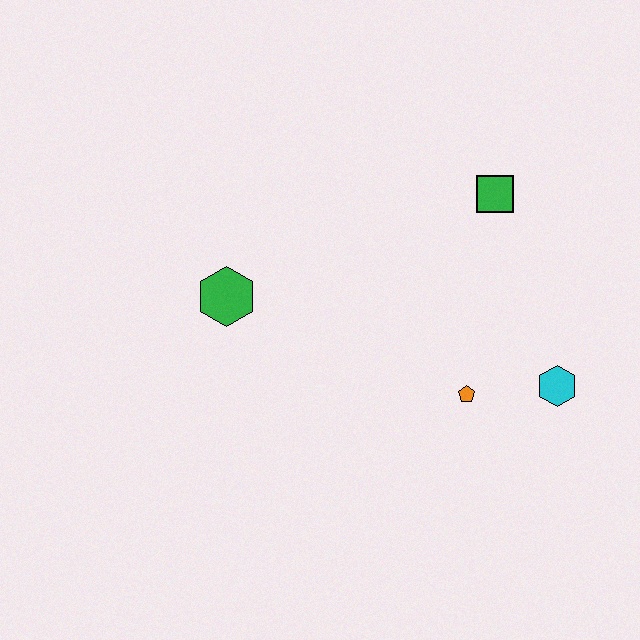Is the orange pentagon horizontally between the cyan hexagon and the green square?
No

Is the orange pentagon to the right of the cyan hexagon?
No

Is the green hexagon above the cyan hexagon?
Yes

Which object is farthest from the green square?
The green hexagon is farthest from the green square.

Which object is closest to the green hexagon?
The orange pentagon is closest to the green hexagon.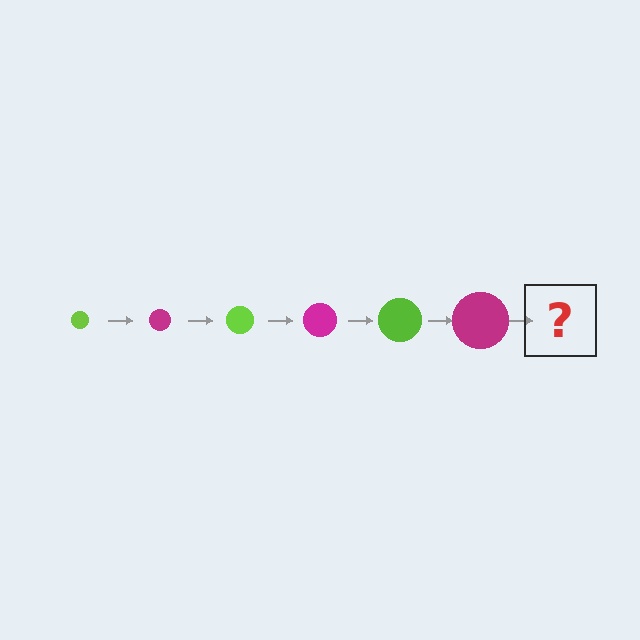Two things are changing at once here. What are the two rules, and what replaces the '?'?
The two rules are that the circle grows larger each step and the color cycles through lime and magenta. The '?' should be a lime circle, larger than the previous one.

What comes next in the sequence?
The next element should be a lime circle, larger than the previous one.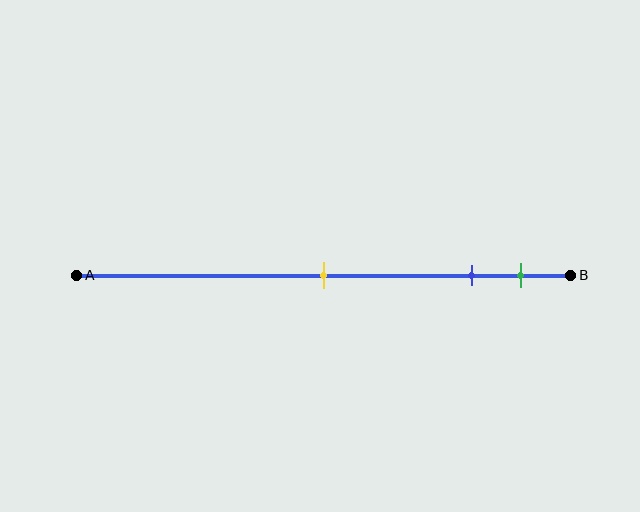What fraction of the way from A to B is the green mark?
The green mark is approximately 90% (0.9) of the way from A to B.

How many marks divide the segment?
There are 3 marks dividing the segment.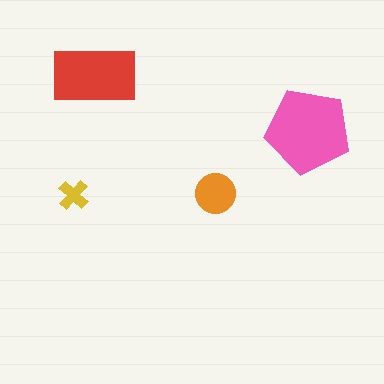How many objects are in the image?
There are 4 objects in the image.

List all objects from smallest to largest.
The yellow cross, the orange circle, the red rectangle, the pink pentagon.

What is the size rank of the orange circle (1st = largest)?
3rd.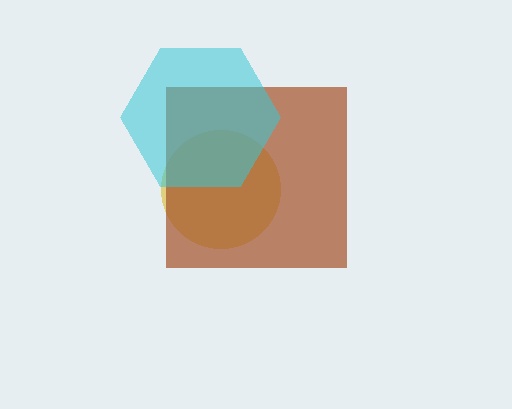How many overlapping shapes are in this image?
There are 3 overlapping shapes in the image.